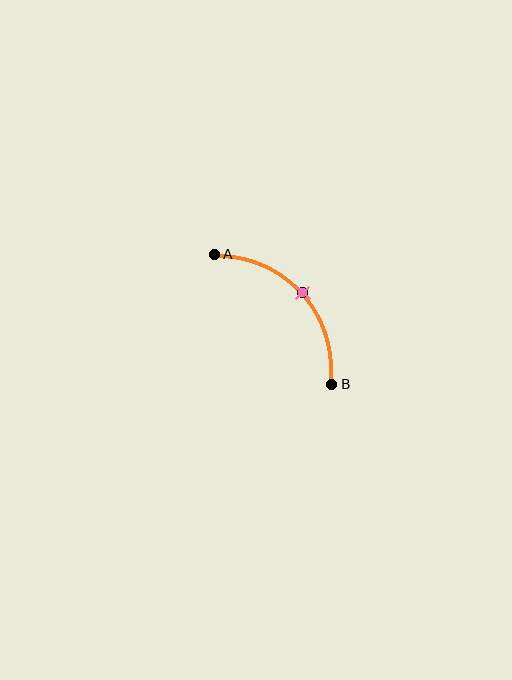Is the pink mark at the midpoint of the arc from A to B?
Yes. The pink mark lies on the arc at equal arc-length from both A and B — it is the arc midpoint.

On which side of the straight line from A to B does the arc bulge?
The arc bulges above and to the right of the straight line connecting A and B.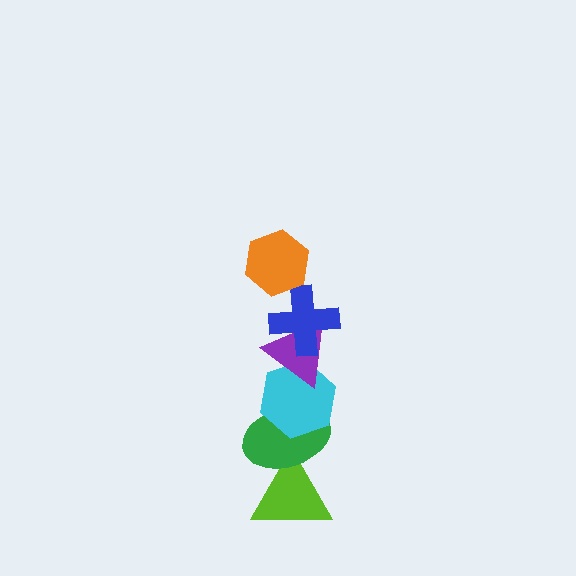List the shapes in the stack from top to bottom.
From top to bottom: the orange hexagon, the blue cross, the purple triangle, the cyan hexagon, the green ellipse, the lime triangle.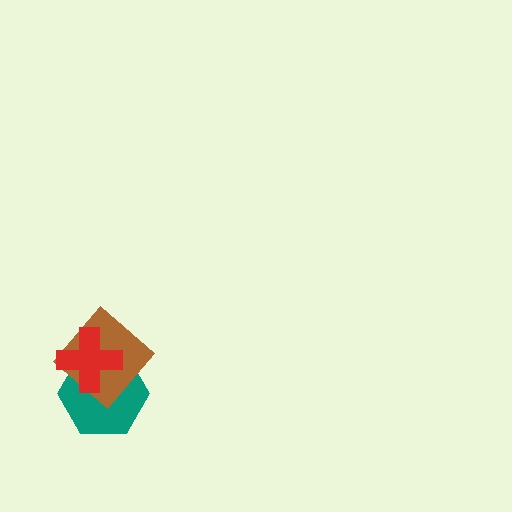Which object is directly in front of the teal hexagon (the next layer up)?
The brown diamond is directly in front of the teal hexagon.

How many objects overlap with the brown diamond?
2 objects overlap with the brown diamond.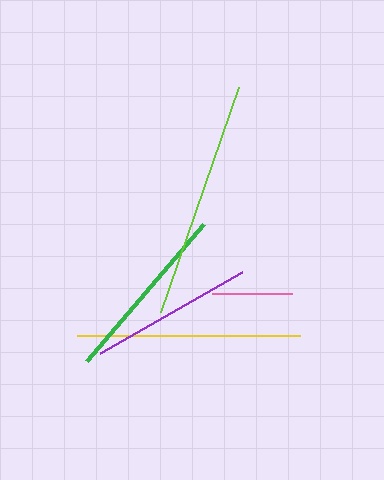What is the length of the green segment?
The green segment is approximately 180 pixels long.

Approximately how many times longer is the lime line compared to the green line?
The lime line is approximately 1.3 times the length of the green line.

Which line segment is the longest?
The lime line is the longest at approximately 238 pixels.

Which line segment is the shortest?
The pink line is the shortest at approximately 80 pixels.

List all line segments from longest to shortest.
From longest to shortest: lime, yellow, green, purple, pink.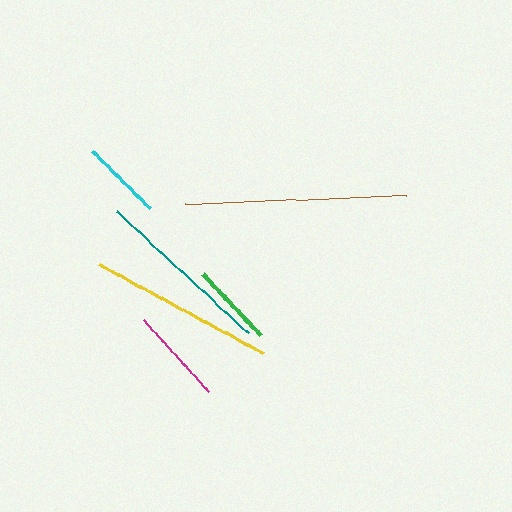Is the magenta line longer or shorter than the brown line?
The brown line is longer than the magenta line.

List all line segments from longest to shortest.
From longest to shortest: brown, yellow, teal, magenta, green, cyan.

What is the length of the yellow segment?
The yellow segment is approximately 186 pixels long.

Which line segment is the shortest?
The cyan line is the shortest at approximately 81 pixels.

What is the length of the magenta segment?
The magenta segment is approximately 98 pixels long.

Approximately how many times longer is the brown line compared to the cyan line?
The brown line is approximately 2.7 times the length of the cyan line.